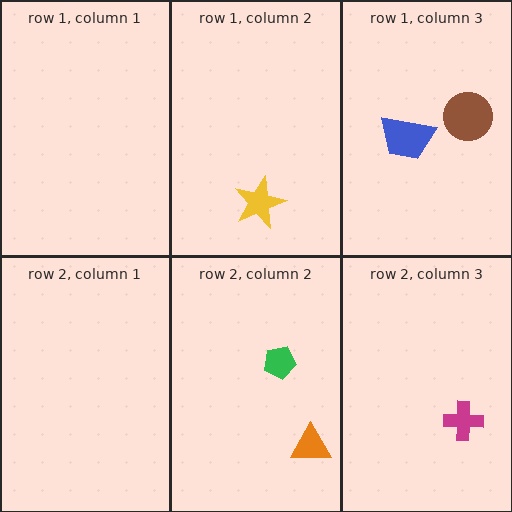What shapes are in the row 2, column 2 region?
The green pentagon, the orange triangle.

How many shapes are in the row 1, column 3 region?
2.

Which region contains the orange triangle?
The row 2, column 2 region.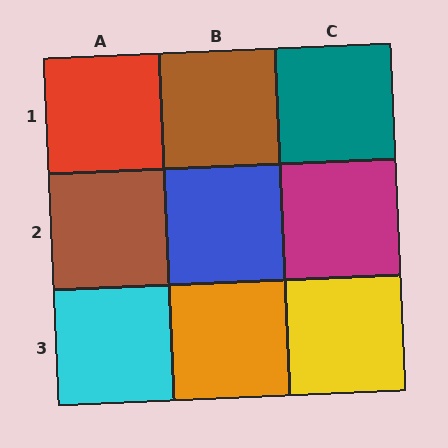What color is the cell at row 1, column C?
Teal.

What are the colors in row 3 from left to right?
Cyan, orange, yellow.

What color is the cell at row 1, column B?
Brown.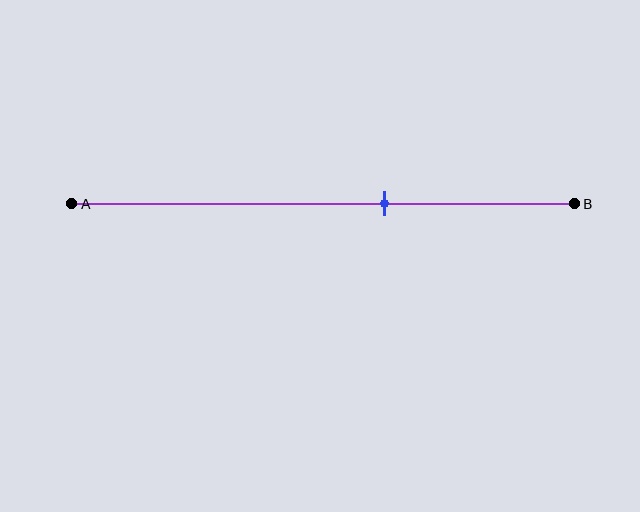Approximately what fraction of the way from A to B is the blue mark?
The blue mark is approximately 60% of the way from A to B.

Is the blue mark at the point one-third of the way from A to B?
No, the mark is at about 60% from A, not at the 33% one-third point.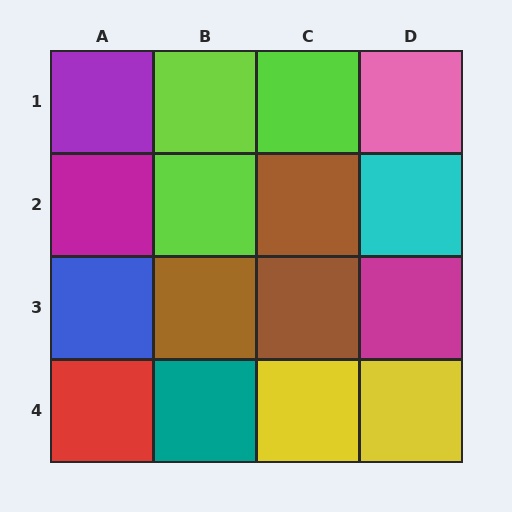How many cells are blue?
1 cell is blue.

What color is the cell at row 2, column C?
Brown.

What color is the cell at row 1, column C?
Lime.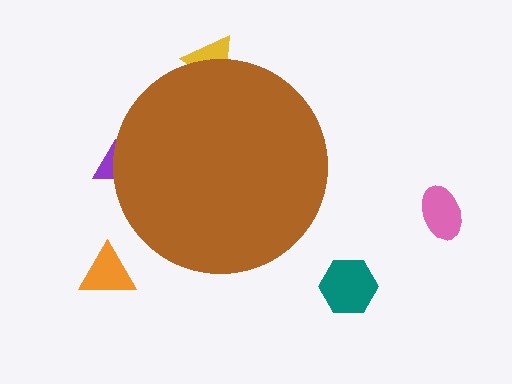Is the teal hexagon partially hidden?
No, the teal hexagon is fully visible.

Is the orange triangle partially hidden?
No, the orange triangle is fully visible.